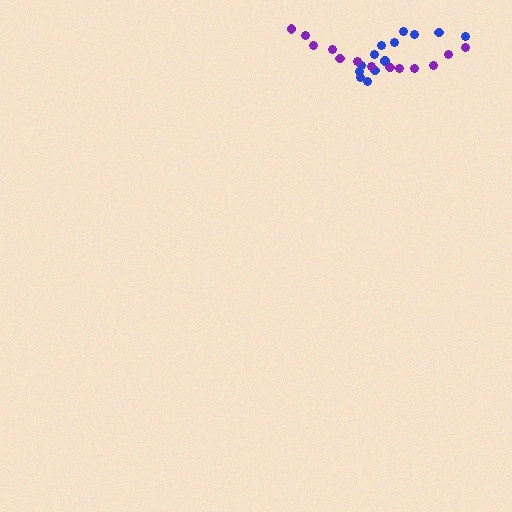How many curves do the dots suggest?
There are 2 distinct paths.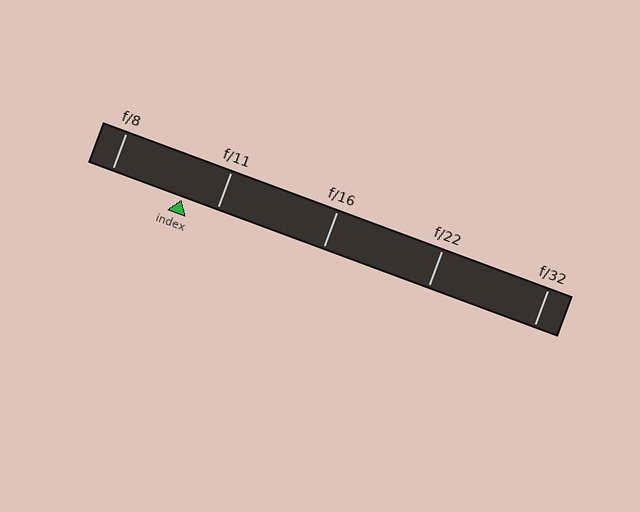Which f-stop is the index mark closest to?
The index mark is closest to f/11.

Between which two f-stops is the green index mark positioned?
The index mark is between f/8 and f/11.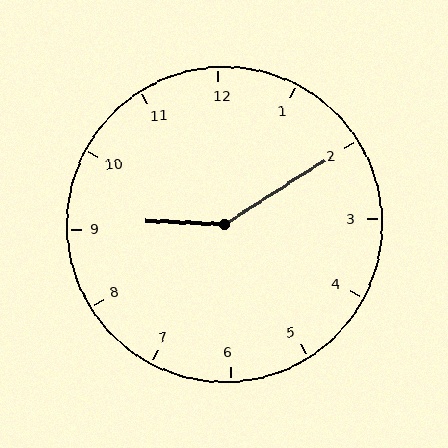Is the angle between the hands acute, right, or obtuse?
It is obtuse.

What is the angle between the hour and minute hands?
Approximately 145 degrees.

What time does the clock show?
9:10.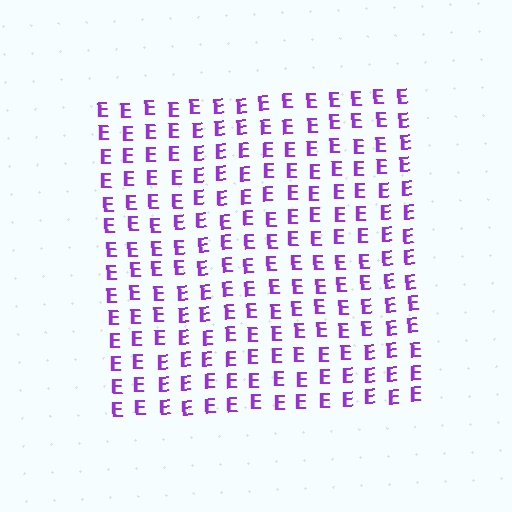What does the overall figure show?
The overall figure shows a square.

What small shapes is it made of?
It is made of small letter E's.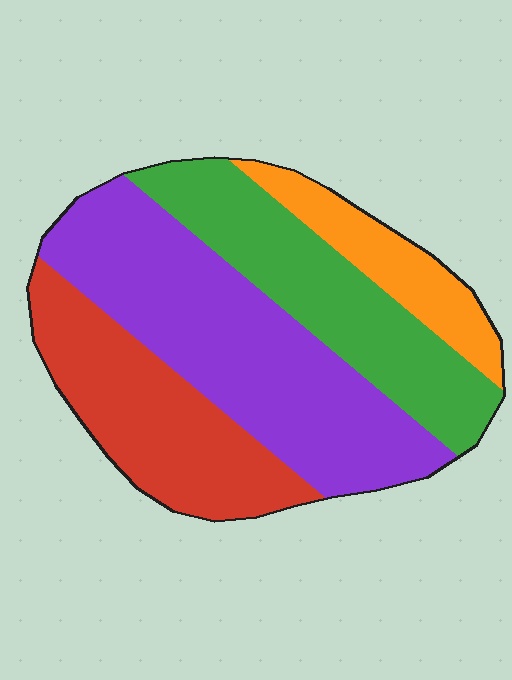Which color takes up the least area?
Orange, at roughly 10%.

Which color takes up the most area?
Purple, at roughly 40%.